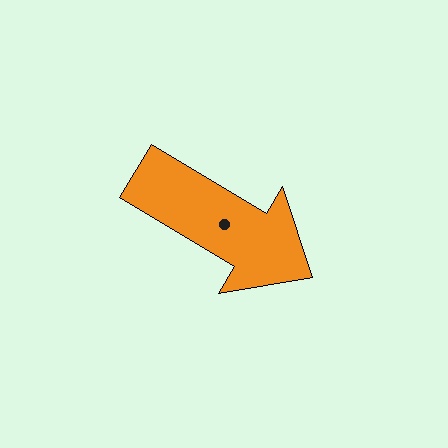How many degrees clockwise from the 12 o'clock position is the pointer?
Approximately 121 degrees.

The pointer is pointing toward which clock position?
Roughly 4 o'clock.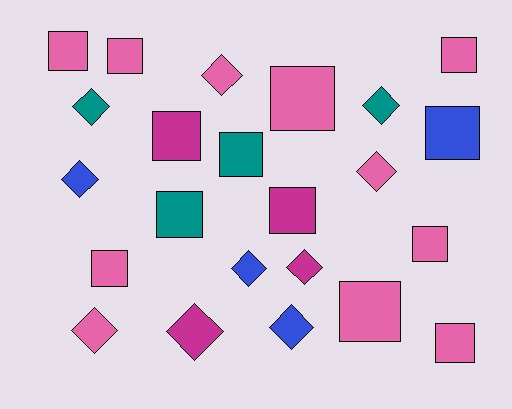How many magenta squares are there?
There are 2 magenta squares.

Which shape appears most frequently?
Square, with 13 objects.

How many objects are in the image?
There are 23 objects.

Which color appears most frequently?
Pink, with 11 objects.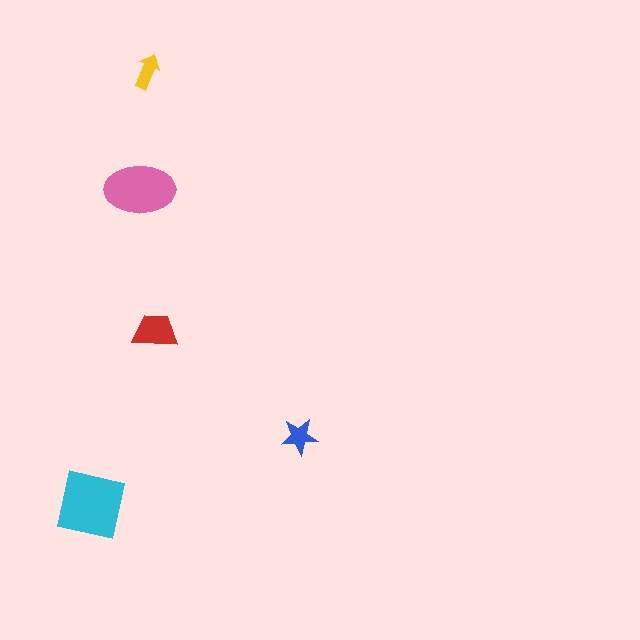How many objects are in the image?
There are 5 objects in the image.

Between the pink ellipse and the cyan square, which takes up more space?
The cyan square.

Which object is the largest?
The cyan square.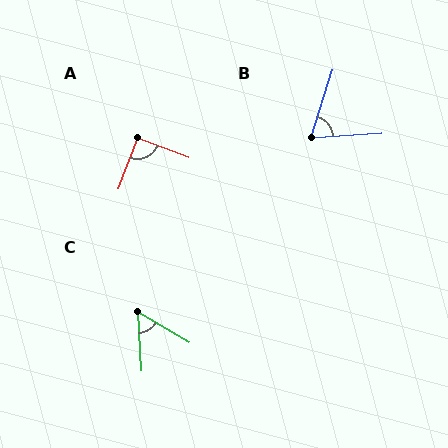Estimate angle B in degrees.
Approximately 68 degrees.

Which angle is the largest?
A, at approximately 91 degrees.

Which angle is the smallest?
C, at approximately 56 degrees.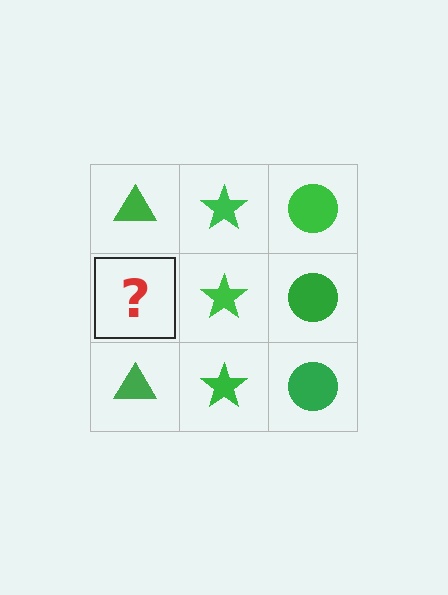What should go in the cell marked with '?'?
The missing cell should contain a green triangle.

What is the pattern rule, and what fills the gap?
The rule is that each column has a consistent shape. The gap should be filled with a green triangle.